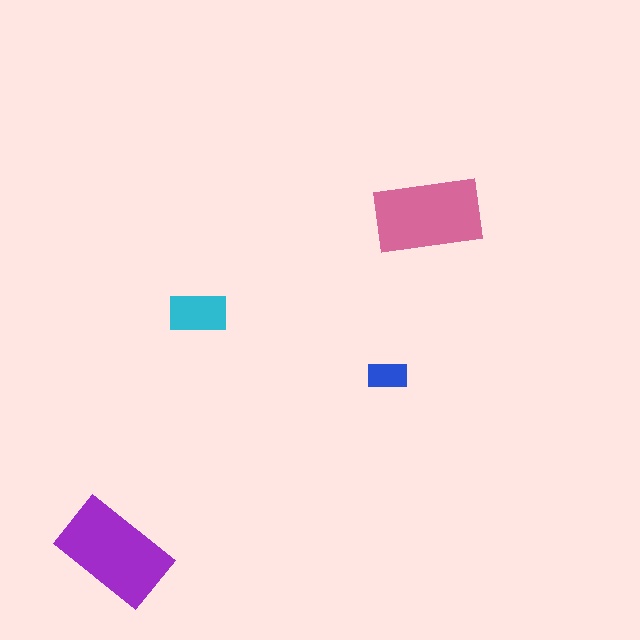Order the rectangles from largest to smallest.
the purple one, the pink one, the cyan one, the blue one.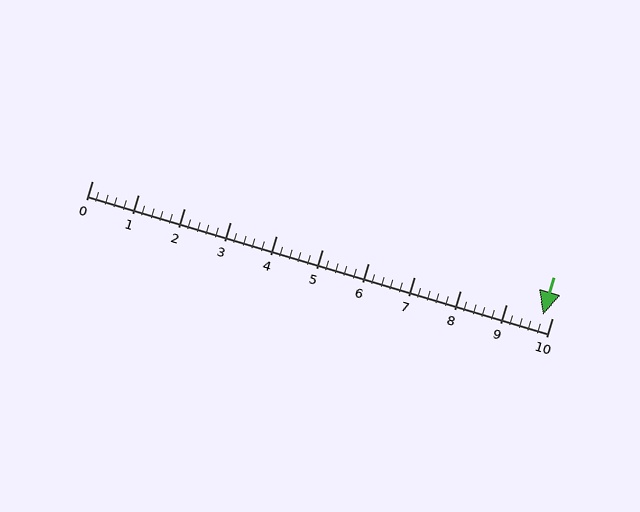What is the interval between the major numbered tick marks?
The major tick marks are spaced 1 units apart.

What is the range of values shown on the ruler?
The ruler shows values from 0 to 10.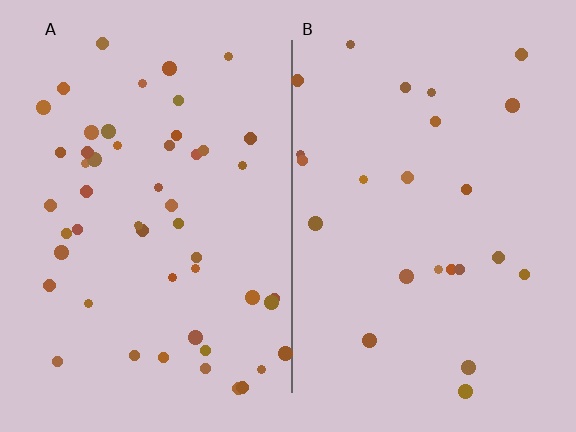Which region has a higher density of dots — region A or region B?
A (the left).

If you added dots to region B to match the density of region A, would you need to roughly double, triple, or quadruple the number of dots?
Approximately double.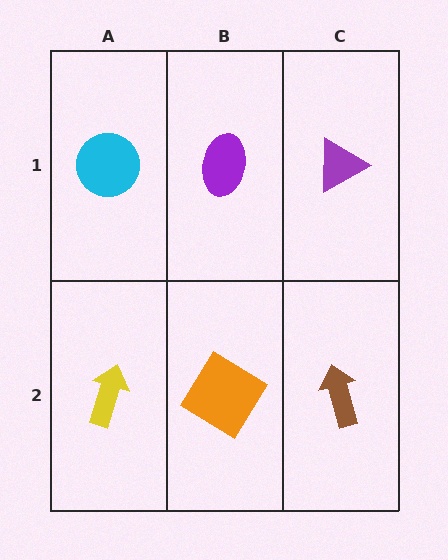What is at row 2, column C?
A brown arrow.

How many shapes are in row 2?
3 shapes.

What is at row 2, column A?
A yellow arrow.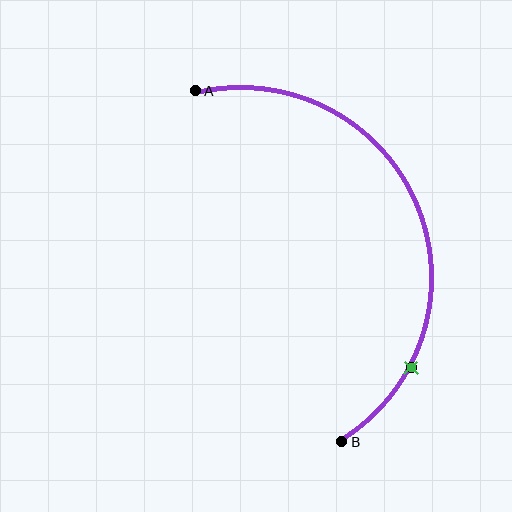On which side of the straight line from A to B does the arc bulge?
The arc bulges to the right of the straight line connecting A and B.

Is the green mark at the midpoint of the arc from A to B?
No. The green mark lies on the arc but is closer to endpoint B. The arc midpoint would be at the point on the curve equidistant along the arc from both A and B.